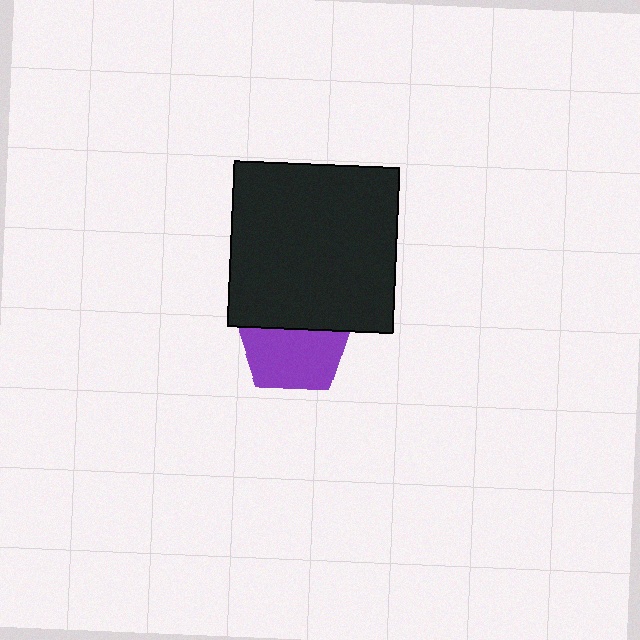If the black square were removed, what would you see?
You would see the complete purple pentagon.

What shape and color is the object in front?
The object in front is a black square.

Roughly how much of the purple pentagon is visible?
About half of it is visible (roughly 57%).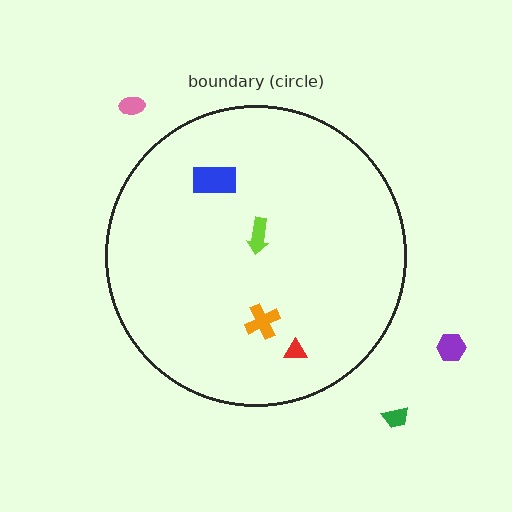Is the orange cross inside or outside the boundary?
Inside.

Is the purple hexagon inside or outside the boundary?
Outside.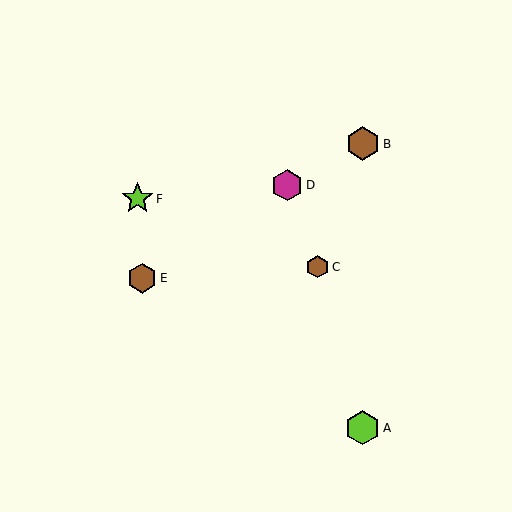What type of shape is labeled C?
Shape C is a brown hexagon.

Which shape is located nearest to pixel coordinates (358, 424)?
The lime hexagon (labeled A) at (363, 428) is nearest to that location.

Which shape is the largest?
The lime hexagon (labeled A) is the largest.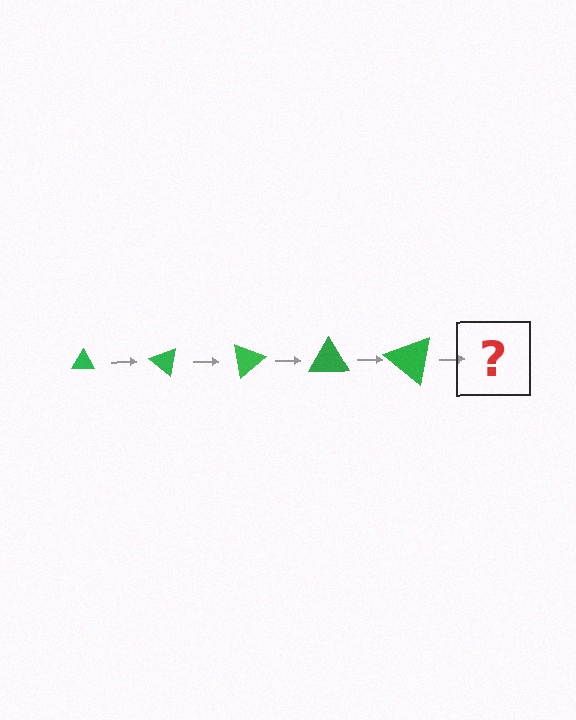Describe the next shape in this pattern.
It should be a triangle, larger than the previous one and rotated 200 degrees from the start.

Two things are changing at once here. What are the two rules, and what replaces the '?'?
The two rules are that the triangle grows larger each step and it rotates 40 degrees each step. The '?' should be a triangle, larger than the previous one and rotated 200 degrees from the start.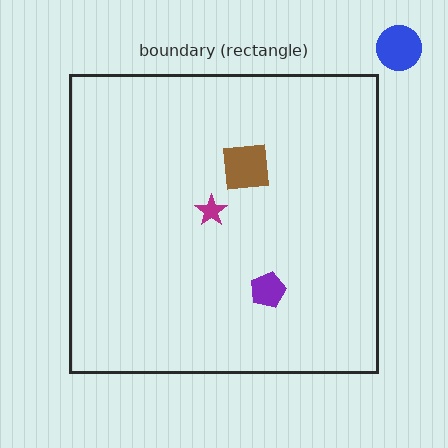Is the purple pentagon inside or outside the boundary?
Inside.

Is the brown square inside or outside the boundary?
Inside.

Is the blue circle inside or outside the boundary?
Outside.